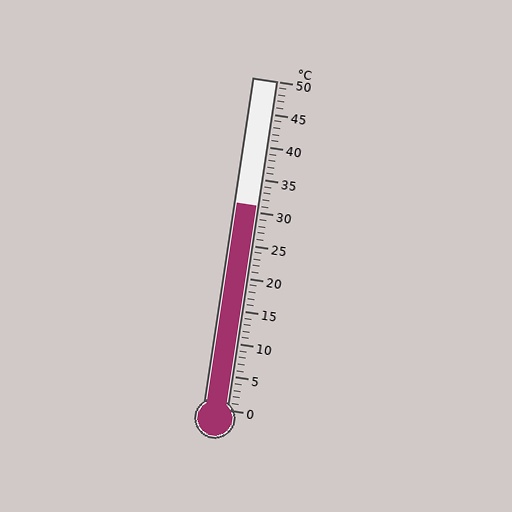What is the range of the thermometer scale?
The thermometer scale ranges from 0°C to 50°C.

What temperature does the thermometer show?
The thermometer shows approximately 31°C.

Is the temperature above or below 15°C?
The temperature is above 15°C.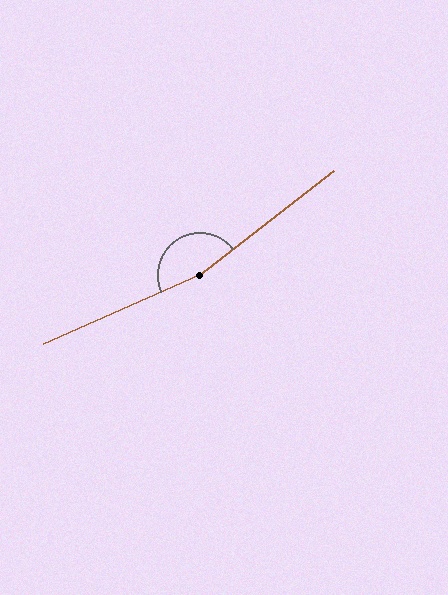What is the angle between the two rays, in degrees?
Approximately 166 degrees.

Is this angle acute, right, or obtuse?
It is obtuse.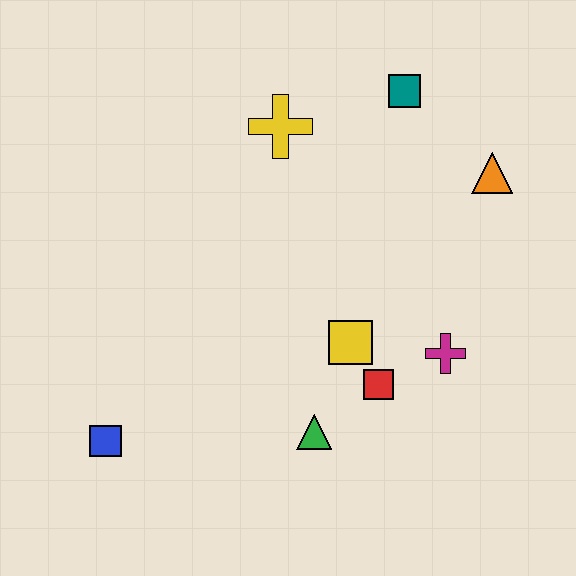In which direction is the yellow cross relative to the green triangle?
The yellow cross is above the green triangle.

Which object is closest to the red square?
The yellow square is closest to the red square.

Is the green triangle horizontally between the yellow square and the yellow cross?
Yes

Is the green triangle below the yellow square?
Yes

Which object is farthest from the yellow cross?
The blue square is farthest from the yellow cross.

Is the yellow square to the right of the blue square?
Yes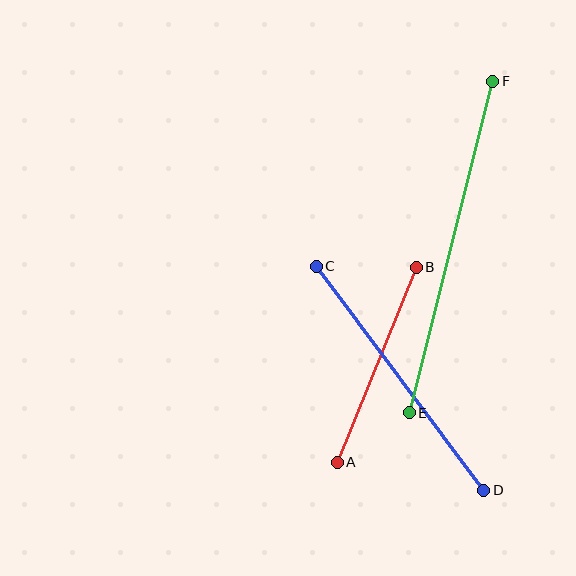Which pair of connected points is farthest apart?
Points E and F are farthest apart.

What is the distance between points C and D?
The distance is approximately 280 pixels.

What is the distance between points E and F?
The distance is approximately 342 pixels.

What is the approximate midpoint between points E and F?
The midpoint is at approximately (451, 247) pixels.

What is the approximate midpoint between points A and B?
The midpoint is at approximately (377, 365) pixels.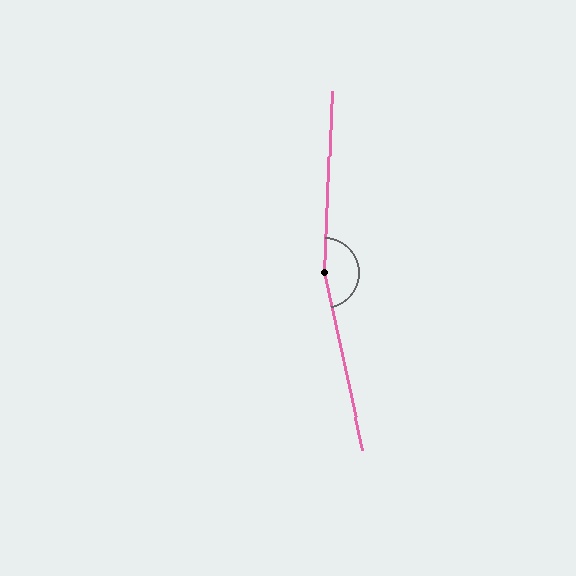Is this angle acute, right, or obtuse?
It is obtuse.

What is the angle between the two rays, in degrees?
Approximately 165 degrees.